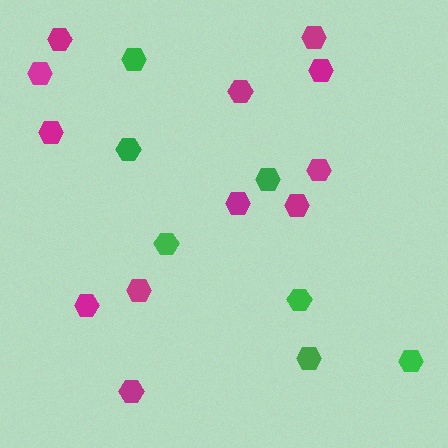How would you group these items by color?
There are 2 groups: one group of green hexagons (7) and one group of magenta hexagons (12).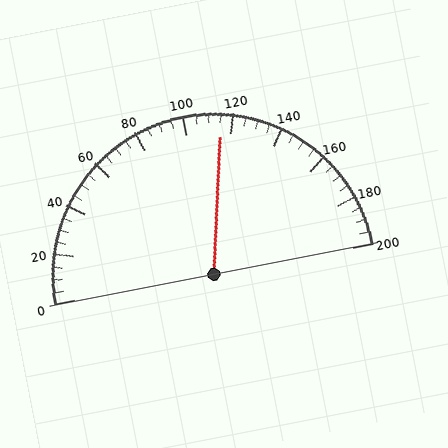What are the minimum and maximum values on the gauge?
The gauge ranges from 0 to 200.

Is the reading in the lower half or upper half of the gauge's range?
The reading is in the upper half of the range (0 to 200).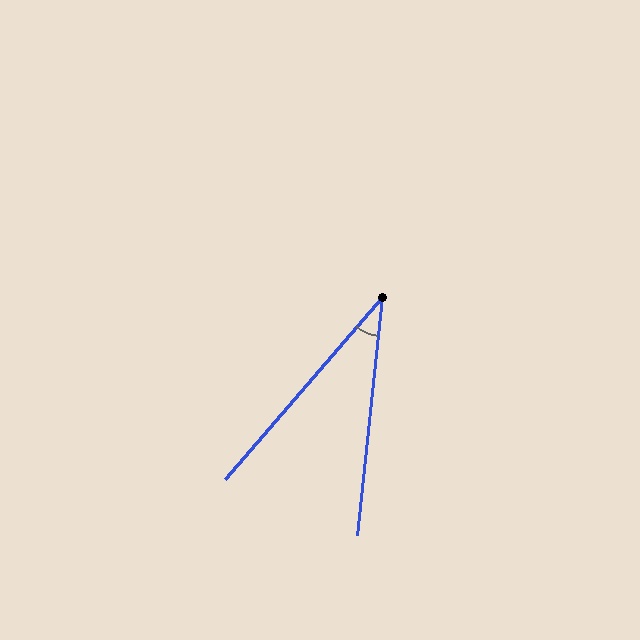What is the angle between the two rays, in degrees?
Approximately 35 degrees.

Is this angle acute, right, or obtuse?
It is acute.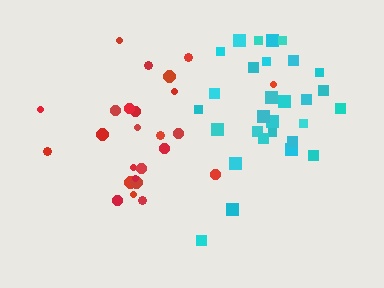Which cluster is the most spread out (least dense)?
Cyan.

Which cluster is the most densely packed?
Red.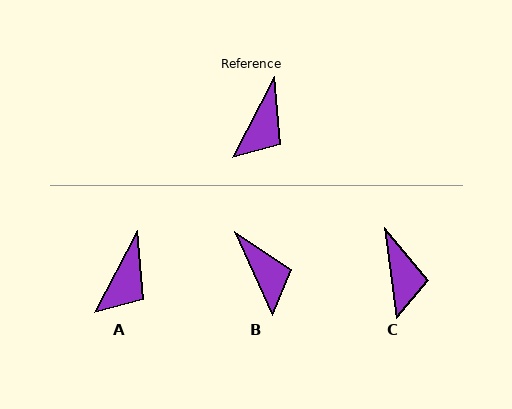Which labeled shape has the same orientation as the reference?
A.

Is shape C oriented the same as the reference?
No, it is off by about 35 degrees.